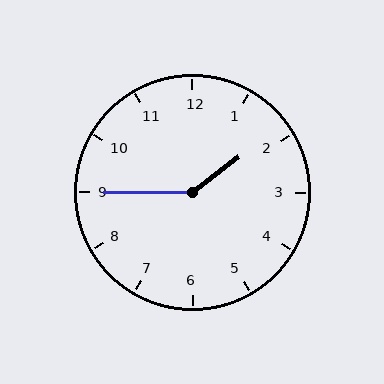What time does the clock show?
1:45.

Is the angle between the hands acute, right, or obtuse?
It is obtuse.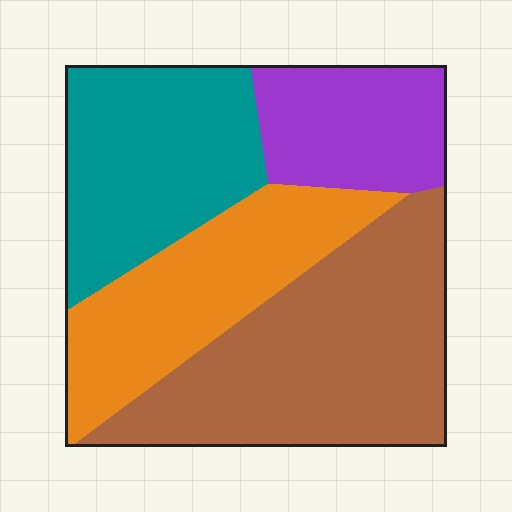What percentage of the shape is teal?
Teal covers roughly 25% of the shape.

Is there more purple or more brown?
Brown.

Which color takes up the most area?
Brown, at roughly 35%.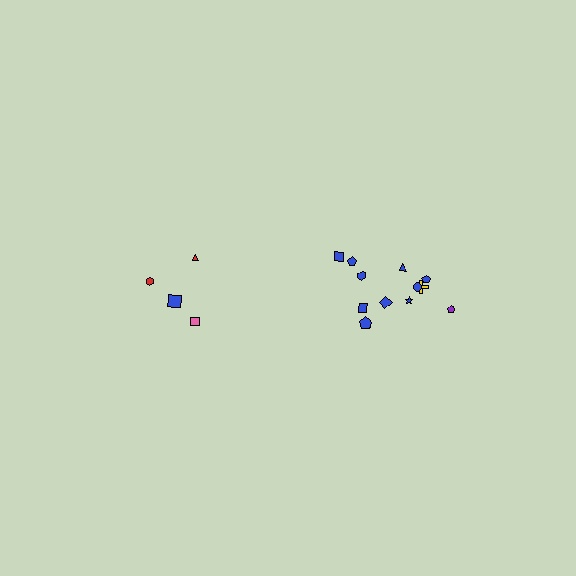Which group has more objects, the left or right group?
The right group.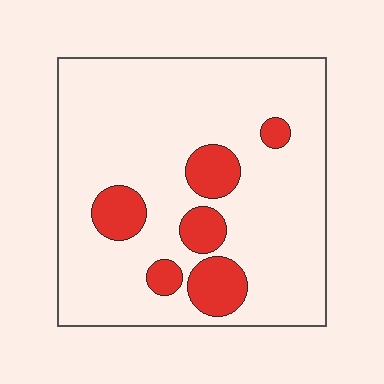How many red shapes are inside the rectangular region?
6.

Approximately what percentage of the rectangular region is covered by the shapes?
Approximately 15%.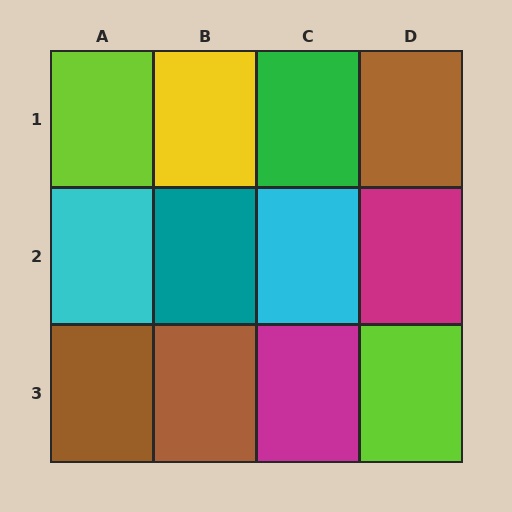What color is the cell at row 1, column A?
Lime.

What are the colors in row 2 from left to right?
Cyan, teal, cyan, magenta.